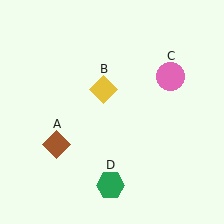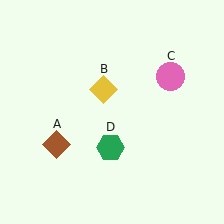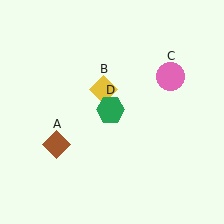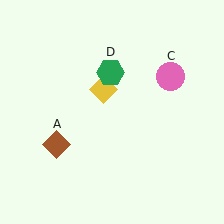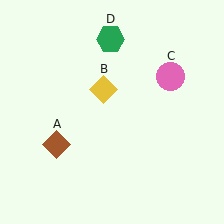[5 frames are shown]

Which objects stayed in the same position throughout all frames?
Brown diamond (object A) and yellow diamond (object B) and pink circle (object C) remained stationary.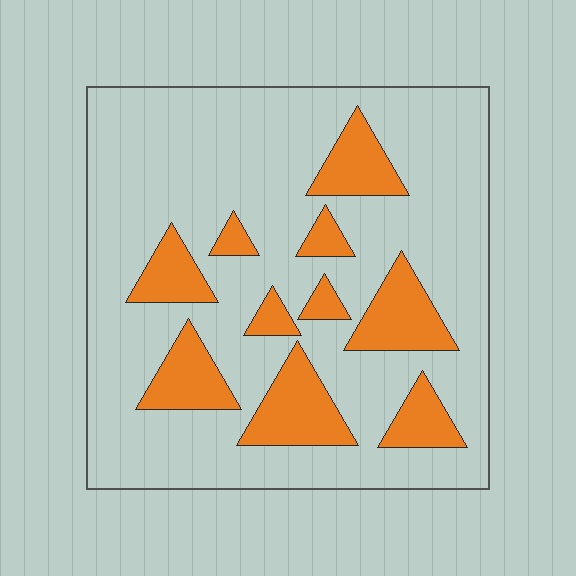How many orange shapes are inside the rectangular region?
10.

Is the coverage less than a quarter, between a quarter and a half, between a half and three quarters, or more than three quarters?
Less than a quarter.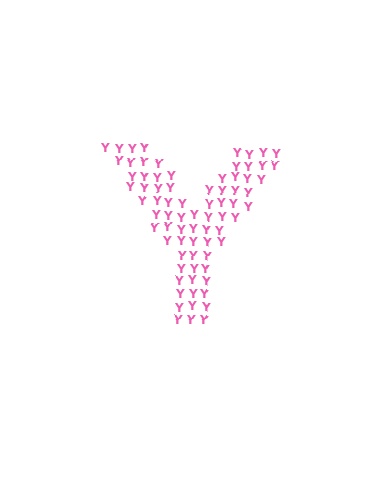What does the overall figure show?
The overall figure shows the letter Y.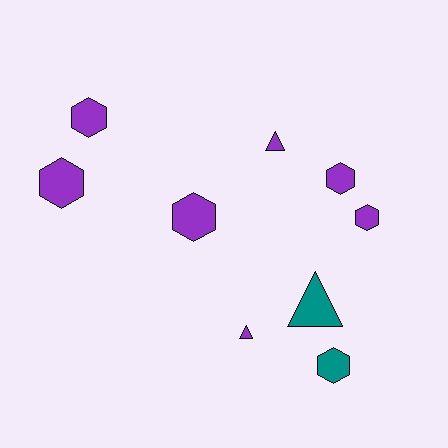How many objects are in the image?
There are 9 objects.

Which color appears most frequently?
Purple, with 7 objects.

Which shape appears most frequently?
Hexagon, with 6 objects.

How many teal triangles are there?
There is 1 teal triangle.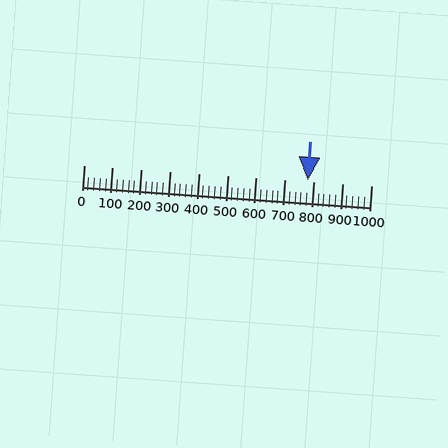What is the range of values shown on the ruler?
The ruler shows values from 0 to 1000.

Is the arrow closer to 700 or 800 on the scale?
The arrow is closer to 800.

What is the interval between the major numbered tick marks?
The major tick marks are spaced 100 units apart.